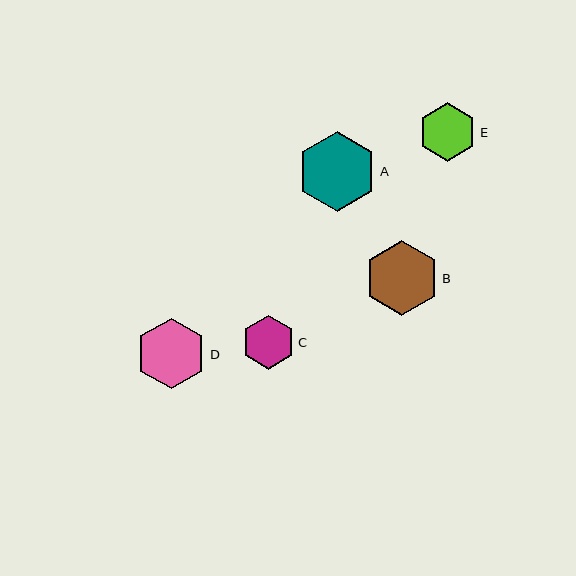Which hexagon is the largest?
Hexagon A is the largest with a size of approximately 80 pixels.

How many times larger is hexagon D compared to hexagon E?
Hexagon D is approximately 1.2 times the size of hexagon E.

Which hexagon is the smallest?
Hexagon C is the smallest with a size of approximately 54 pixels.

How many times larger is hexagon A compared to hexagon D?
Hexagon A is approximately 1.1 times the size of hexagon D.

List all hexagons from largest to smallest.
From largest to smallest: A, B, D, E, C.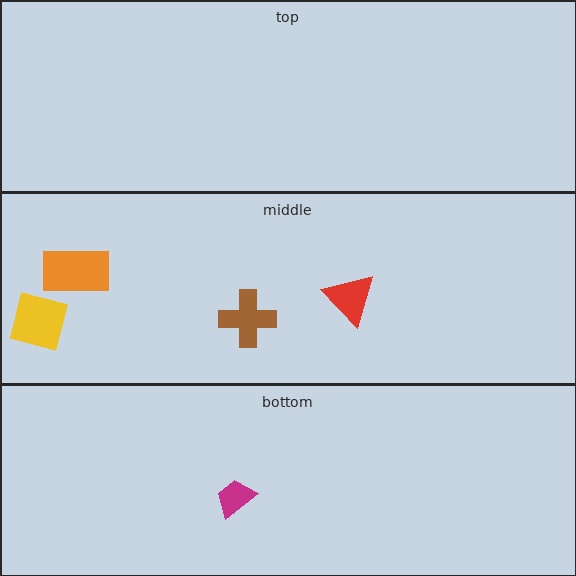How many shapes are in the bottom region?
1.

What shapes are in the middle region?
The yellow square, the red triangle, the orange rectangle, the brown cross.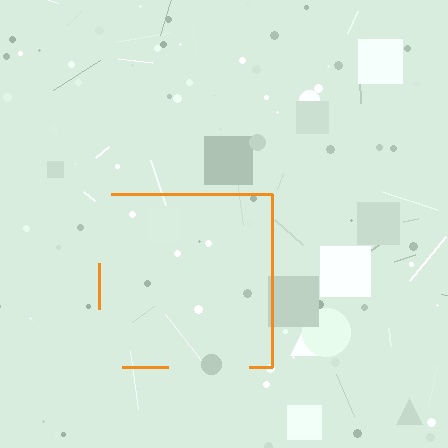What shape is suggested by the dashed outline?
The dashed outline suggests a square.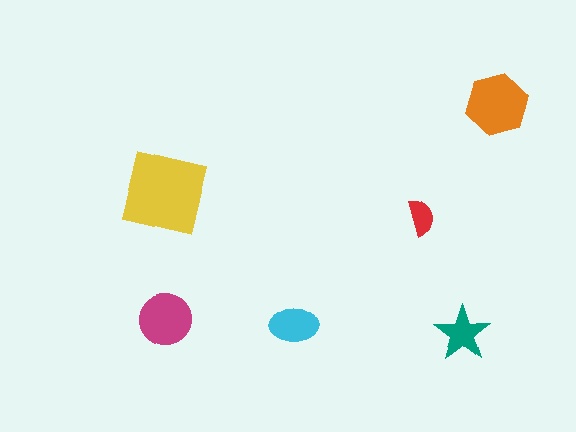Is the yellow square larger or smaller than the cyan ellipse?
Larger.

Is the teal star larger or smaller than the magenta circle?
Smaller.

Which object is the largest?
The yellow square.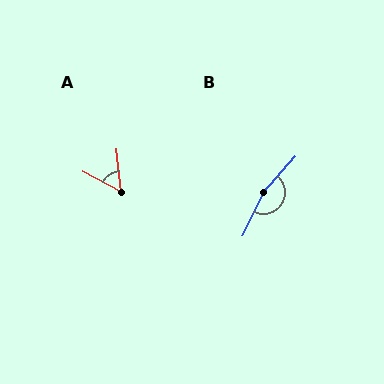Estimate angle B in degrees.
Approximately 165 degrees.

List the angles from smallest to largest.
A (56°), B (165°).